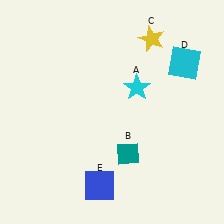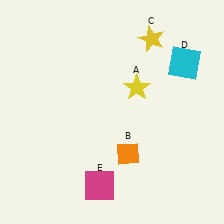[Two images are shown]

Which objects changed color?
A changed from cyan to yellow. B changed from teal to orange. E changed from blue to magenta.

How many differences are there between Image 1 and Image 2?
There are 3 differences between the two images.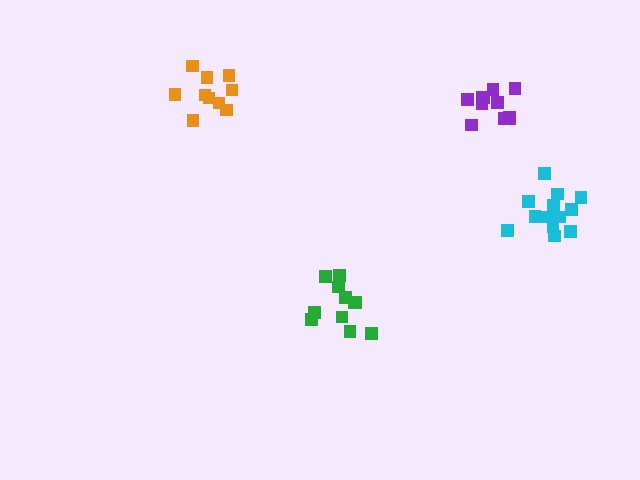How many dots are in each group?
Group 1: 11 dots, Group 2: 11 dots, Group 3: 10 dots, Group 4: 14 dots (46 total).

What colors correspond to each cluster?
The clusters are colored: purple, green, orange, cyan.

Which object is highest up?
The orange cluster is topmost.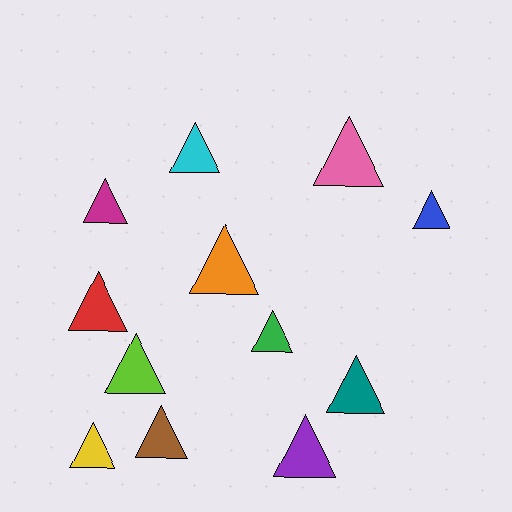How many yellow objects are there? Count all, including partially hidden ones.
There is 1 yellow object.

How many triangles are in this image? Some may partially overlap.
There are 12 triangles.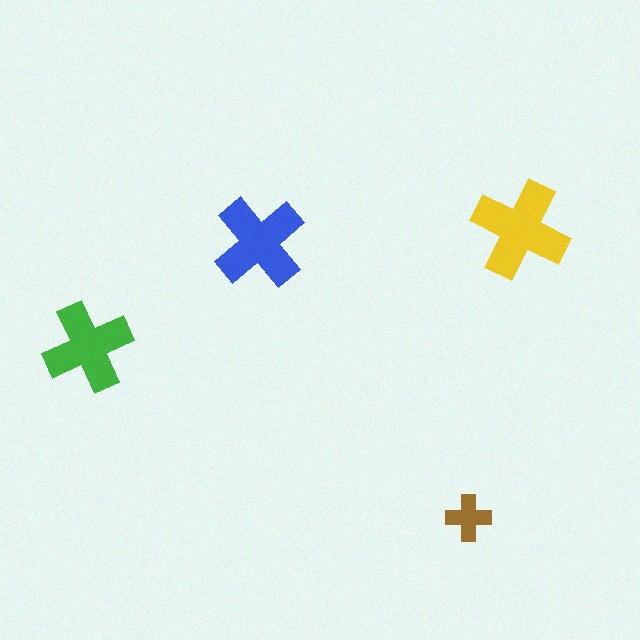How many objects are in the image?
There are 4 objects in the image.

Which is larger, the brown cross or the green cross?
The green one.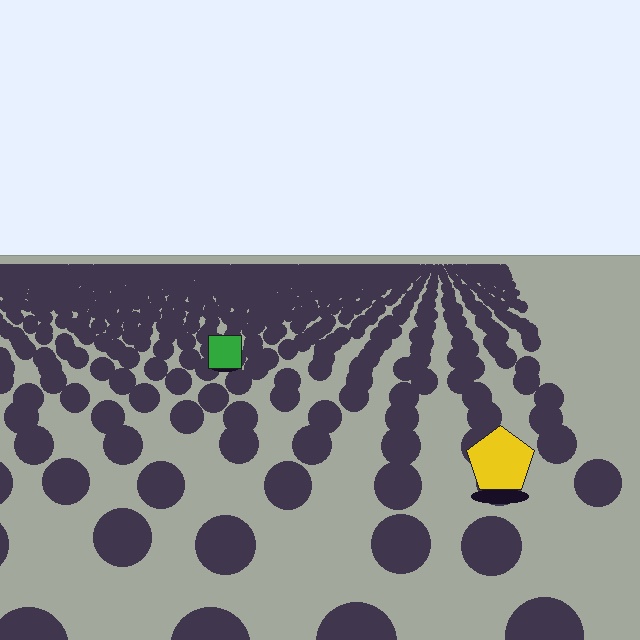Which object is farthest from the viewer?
The green square is farthest from the viewer. It appears smaller and the ground texture around it is denser.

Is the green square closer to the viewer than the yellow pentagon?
No. The yellow pentagon is closer — you can tell from the texture gradient: the ground texture is coarser near it.